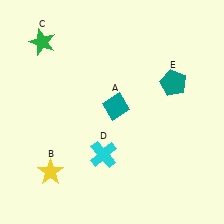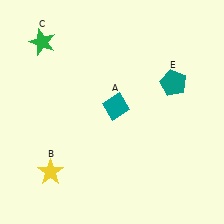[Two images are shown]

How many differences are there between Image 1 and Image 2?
There is 1 difference between the two images.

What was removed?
The cyan cross (D) was removed in Image 2.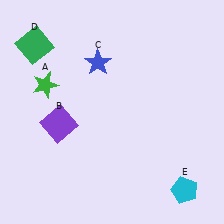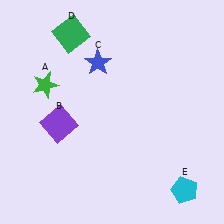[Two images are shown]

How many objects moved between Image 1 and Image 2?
1 object moved between the two images.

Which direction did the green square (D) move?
The green square (D) moved right.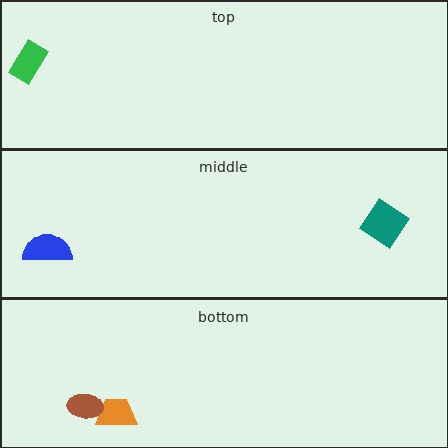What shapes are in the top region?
The green rectangle.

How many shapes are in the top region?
1.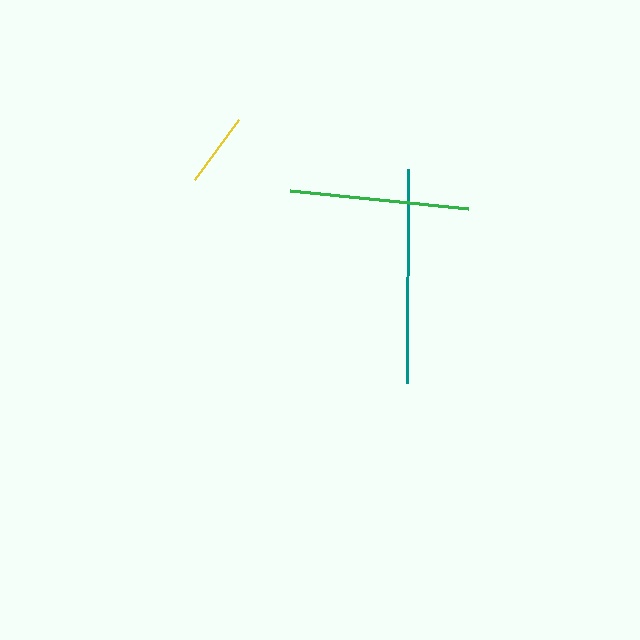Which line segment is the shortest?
The yellow line is the shortest at approximately 74 pixels.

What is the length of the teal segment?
The teal segment is approximately 214 pixels long.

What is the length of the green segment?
The green segment is approximately 179 pixels long.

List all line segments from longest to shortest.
From longest to shortest: teal, green, yellow.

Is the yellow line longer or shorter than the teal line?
The teal line is longer than the yellow line.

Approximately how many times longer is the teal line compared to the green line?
The teal line is approximately 1.2 times the length of the green line.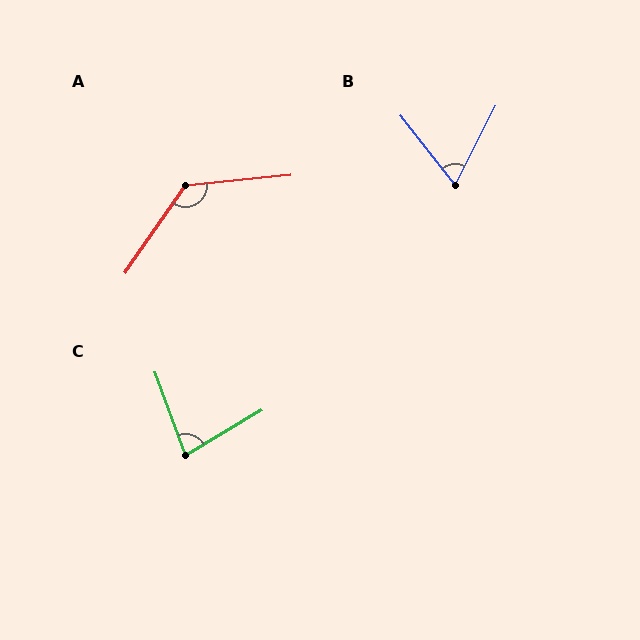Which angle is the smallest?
B, at approximately 65 degrees.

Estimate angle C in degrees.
Approximately 79 degrees.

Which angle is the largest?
A, at approximately 130 degrees.